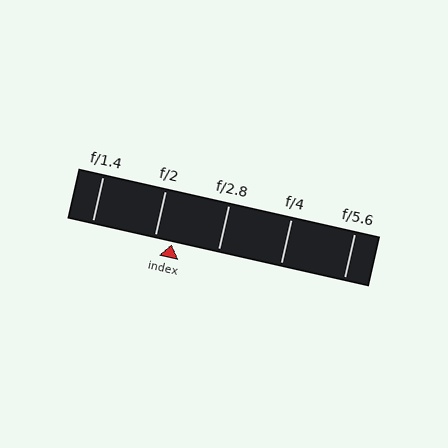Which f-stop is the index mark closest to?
The index mark is closest to f/2.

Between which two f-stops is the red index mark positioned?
The index mark is between f/2 and f/2.8.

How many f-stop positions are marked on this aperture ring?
There are 5 f-stop positions marked.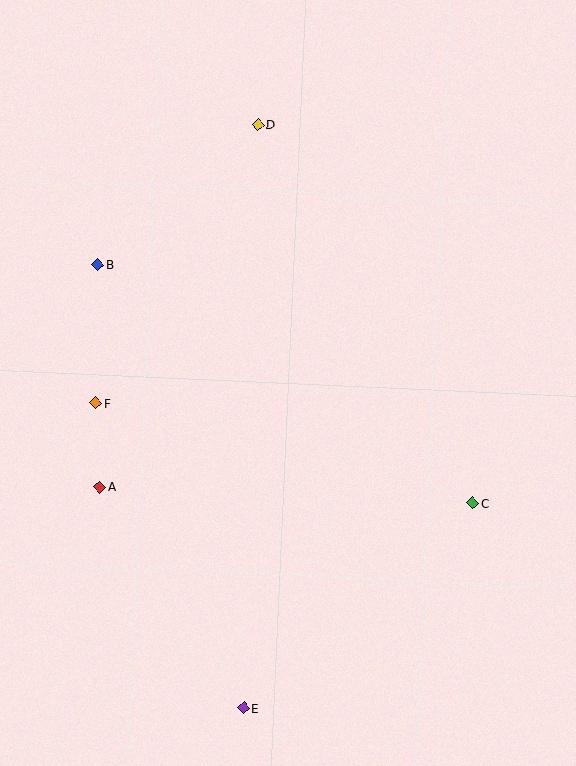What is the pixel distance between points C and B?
The distance between C and B is 444 pixels.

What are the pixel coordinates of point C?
Point C is at (472, 503).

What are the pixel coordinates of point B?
Point B is at (98, 264).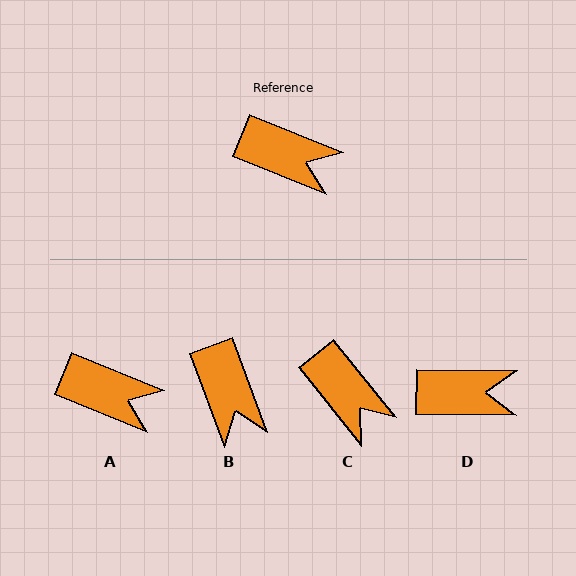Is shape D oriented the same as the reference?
No, it is off by about 22 degrees.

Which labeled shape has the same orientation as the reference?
A.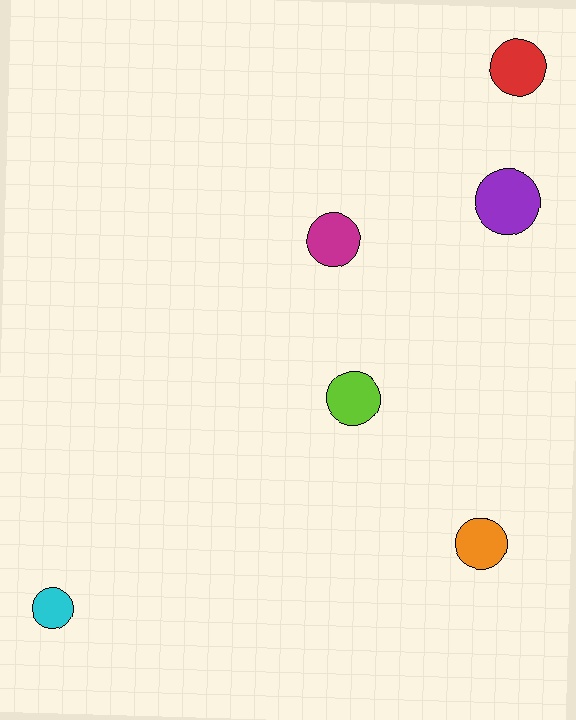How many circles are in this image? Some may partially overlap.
There are 6 circles.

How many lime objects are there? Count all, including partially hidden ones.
There is 1 lime object.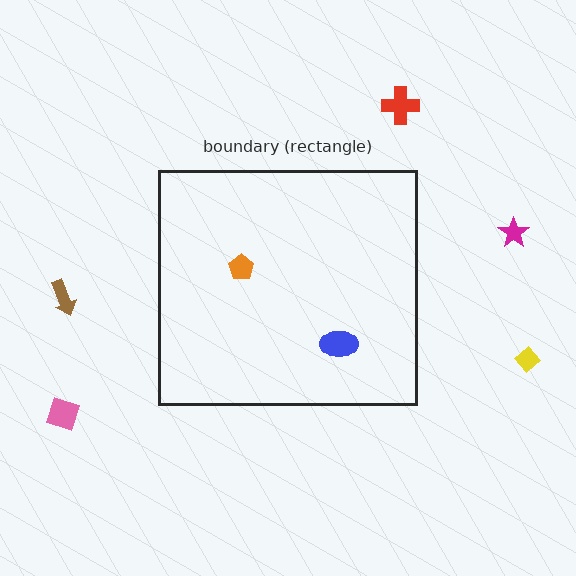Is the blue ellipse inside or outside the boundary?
Inside.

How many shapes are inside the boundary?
2 inside, 5 outside.